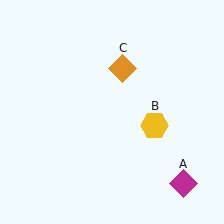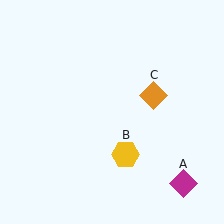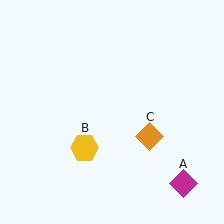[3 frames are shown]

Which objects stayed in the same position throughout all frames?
Magenta diamond (object A) remained stationary.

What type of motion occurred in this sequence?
The yellow hexagon (object B), orange diamond (object C) rotated clockwise around the center of the scene.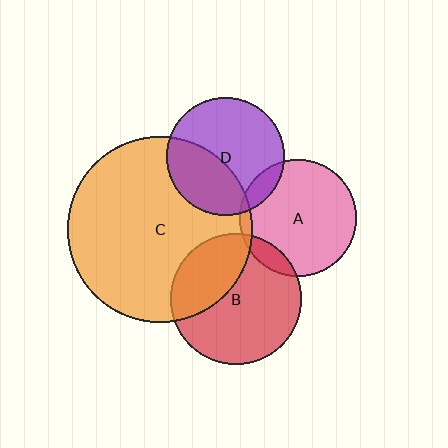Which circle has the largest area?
Circle C (orange).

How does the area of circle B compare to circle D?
Approximately 1.3 times.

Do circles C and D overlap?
Yes.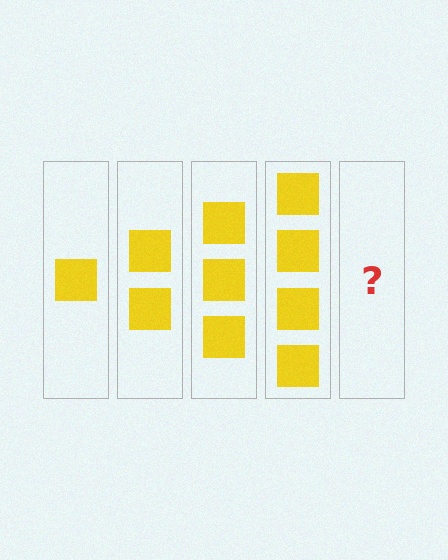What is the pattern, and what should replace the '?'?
The pattern is that each step adds one more square. The '?' should be 5 squares.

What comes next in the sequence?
The next element should be 5 squares.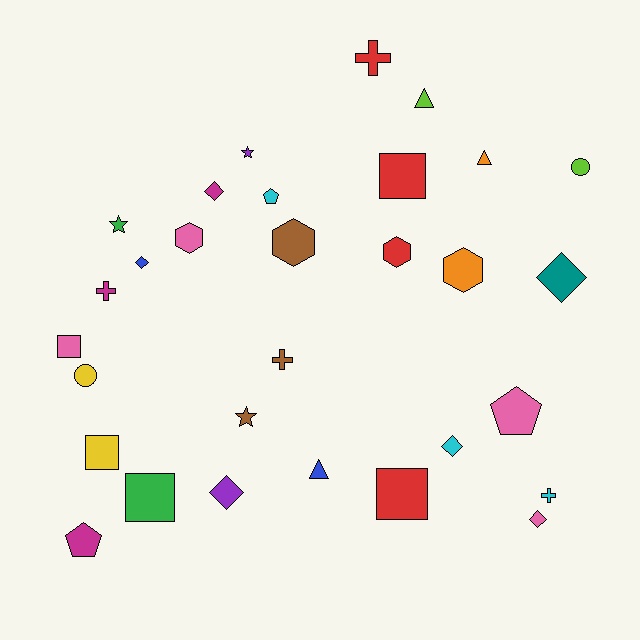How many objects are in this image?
There are 30 objects.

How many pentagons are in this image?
There are 3 pentagons.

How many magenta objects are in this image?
There are 3 magenta objects.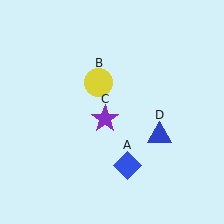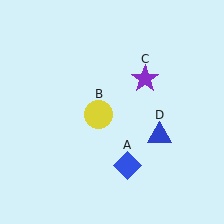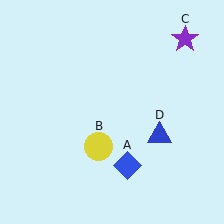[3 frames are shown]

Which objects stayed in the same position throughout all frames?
Blue diamond (object A) and blue triangle (object D) remained stationary.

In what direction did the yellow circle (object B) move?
The yellow circle (object B) moved down.